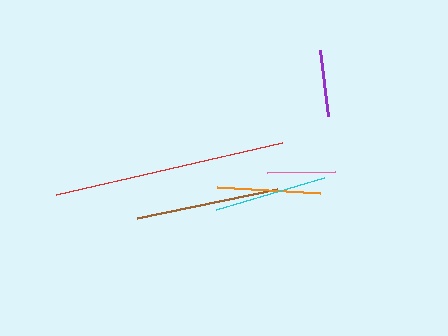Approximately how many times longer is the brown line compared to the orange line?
The brown line is approximately 1.4 times the length of the orange line.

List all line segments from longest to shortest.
From longest to shortest: red, brown, cyan, orange, pink, purple.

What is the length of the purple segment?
The purple segment is approximately 66 pixels long.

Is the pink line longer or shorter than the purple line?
The pink line is longer than the purple line.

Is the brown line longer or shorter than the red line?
The red line is longer than the brown line.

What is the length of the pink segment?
The pink segment is approximately 68 pixels long.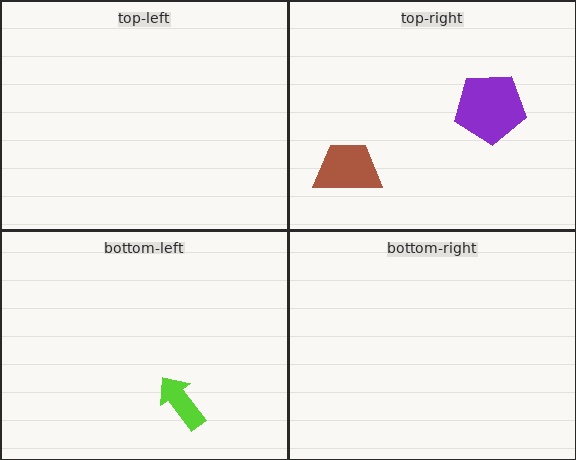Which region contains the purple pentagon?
The top-right region.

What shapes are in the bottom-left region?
The lime arrow.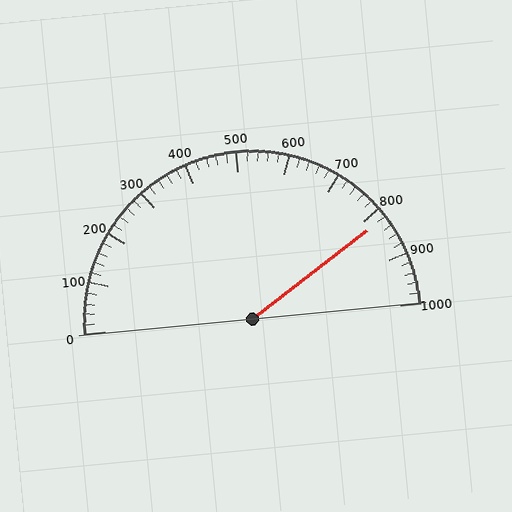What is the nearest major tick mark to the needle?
The nearest major tick mark is 800.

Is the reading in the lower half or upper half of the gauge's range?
The reading is in the upper half of the range (0 to 1000).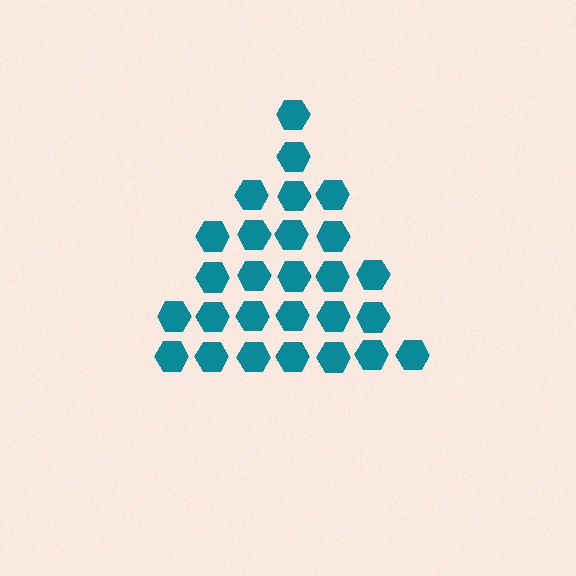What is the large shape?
The large shape is a triangle.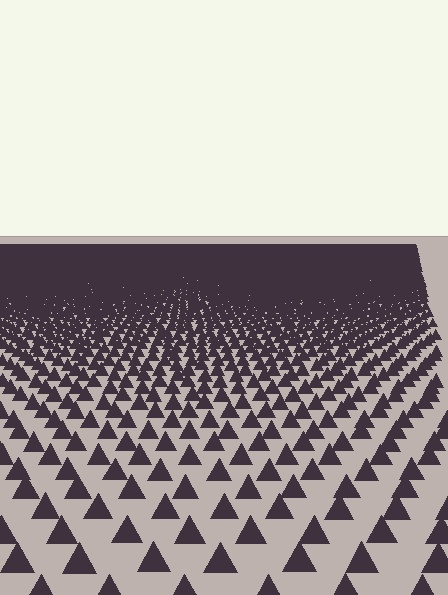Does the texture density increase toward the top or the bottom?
Density increases toward the top.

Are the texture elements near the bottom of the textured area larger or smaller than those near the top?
Larger. Near the bottom, elements are closer to the viewer and appear at a bigger on-screen size.